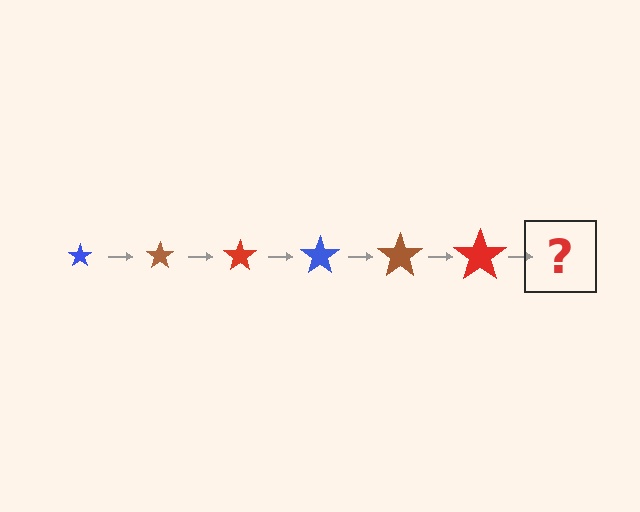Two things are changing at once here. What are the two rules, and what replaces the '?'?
The two rules are that the star grows larger each step and the color cycles through blue, brown, and red. The '?' should be a blue star, larger than the previous one.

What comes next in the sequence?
The next element should be a blue star, larger than the previous one.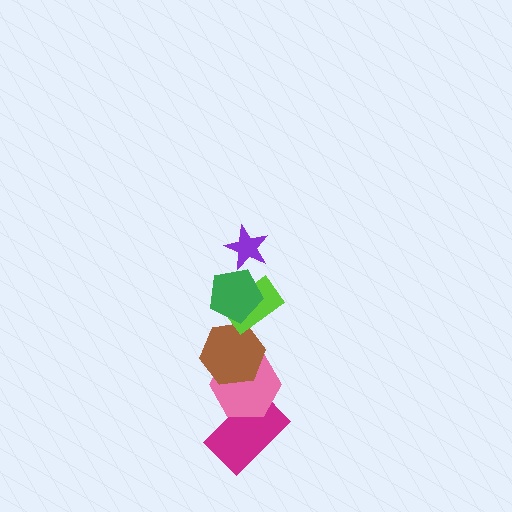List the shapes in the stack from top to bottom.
From top to bottom: the purple star, the green pentagon, the lime rectangle, the brown hexagon, the pink hexagon, the magenta rectangle.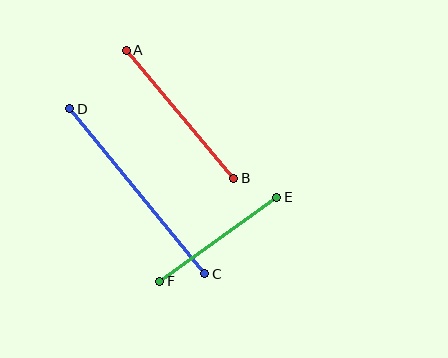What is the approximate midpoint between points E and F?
The midpoint is at approximately (218, 239) pixels.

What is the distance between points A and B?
The distance is approximately 167 pixels.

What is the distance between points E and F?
The distance is approximately 144 pixels.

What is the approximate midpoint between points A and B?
The midpoint is at approximately (180, 114) pixels.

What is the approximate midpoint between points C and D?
The midpoint is at approximately (137, 191) pixels.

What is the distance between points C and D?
The distance is approximately 213 pixels.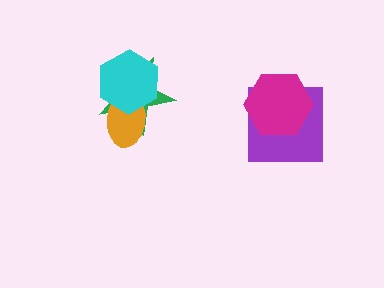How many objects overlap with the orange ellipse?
2 objects overlap with the orange ellipse.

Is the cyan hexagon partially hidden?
No, no other shape covers it.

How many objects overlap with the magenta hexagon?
1 object overlaps with the magenta hexagon.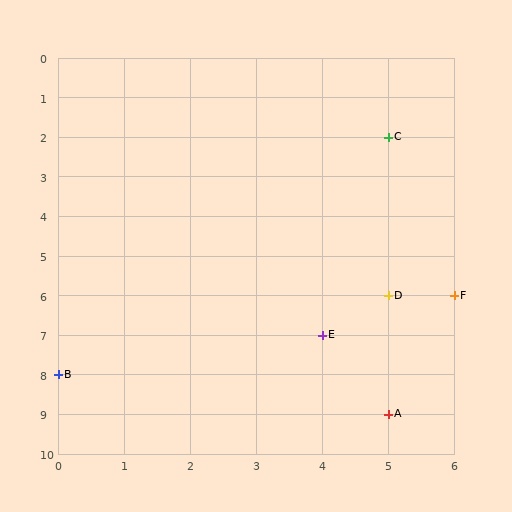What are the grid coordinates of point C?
Point C is at grid coordinates (5, 2).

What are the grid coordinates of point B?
Point B is at grid coordinates (0, 8).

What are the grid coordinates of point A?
Point A is at grid coordinates (5, 9).